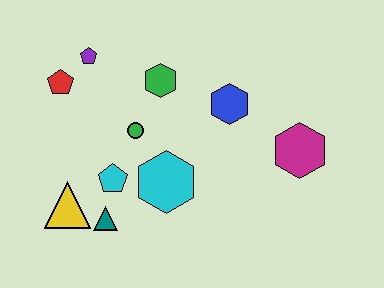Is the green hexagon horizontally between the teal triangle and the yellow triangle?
No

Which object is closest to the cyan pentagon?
The teal triangle is closest to the cyan pentagon.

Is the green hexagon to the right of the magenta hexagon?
No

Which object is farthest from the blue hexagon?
The yellow triangle is farthest from the blue hexagon.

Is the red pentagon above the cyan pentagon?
Yes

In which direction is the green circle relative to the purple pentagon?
The green circle is below the purple pentagon.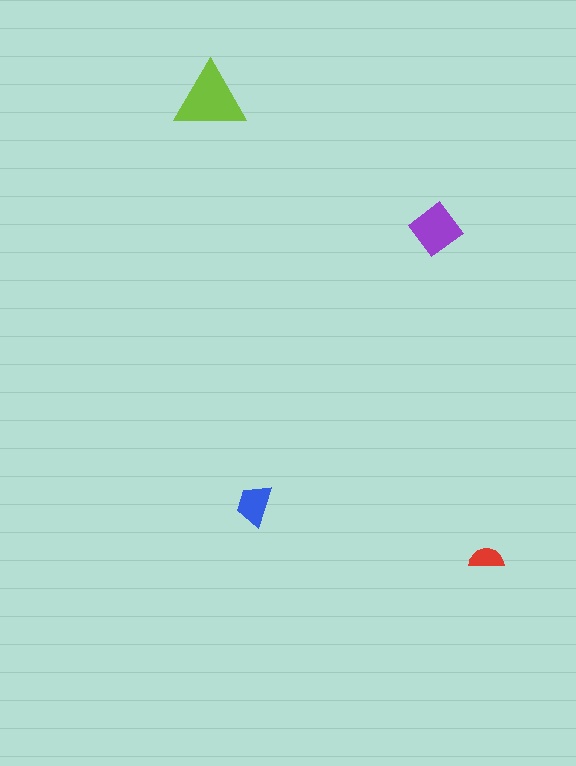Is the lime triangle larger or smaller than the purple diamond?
Larger.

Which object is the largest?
The lime triangle.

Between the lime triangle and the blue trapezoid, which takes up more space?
The lime triangle.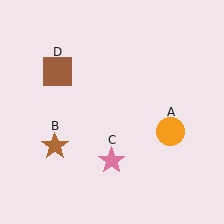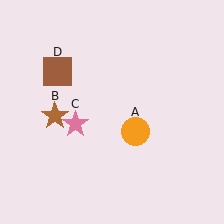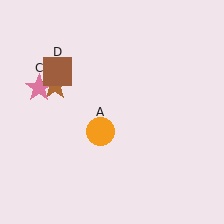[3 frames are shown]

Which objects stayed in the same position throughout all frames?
Brown square (object D) remained stationary.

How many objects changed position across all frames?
3 objects changed position: orange circle (object A), brown star (object B), pink star (object C).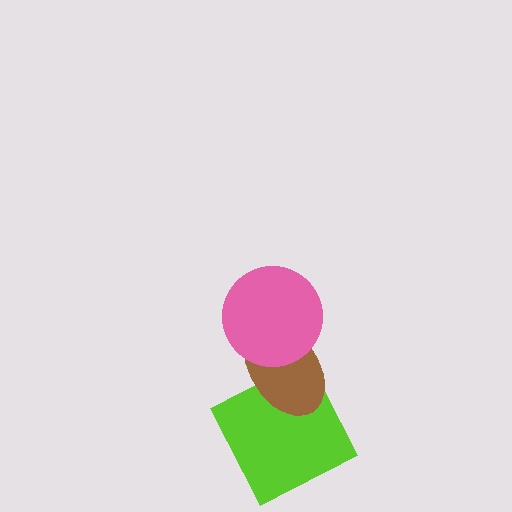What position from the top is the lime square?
The lime square is 3rd from the top.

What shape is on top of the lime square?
The brown ellipse is on top of the lime square.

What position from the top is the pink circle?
The pink circle is 1st from the top.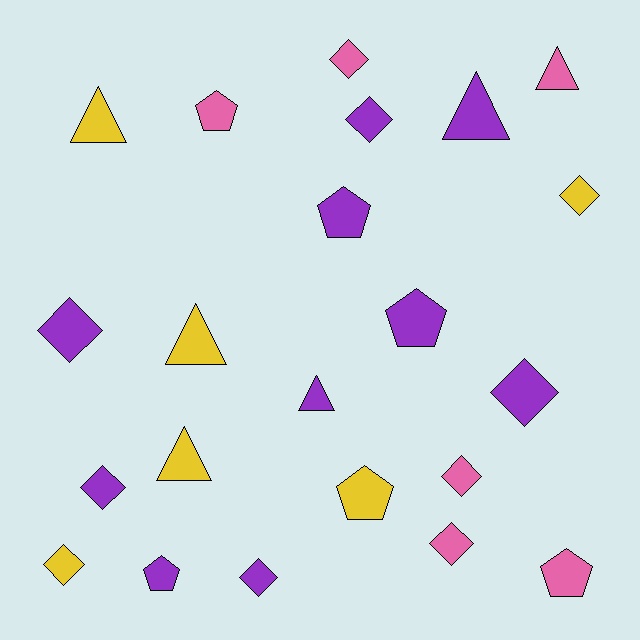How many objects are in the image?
There are 22 objects.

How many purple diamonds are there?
There are 5 purple diamonds.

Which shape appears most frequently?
Diamond, with 10 objects.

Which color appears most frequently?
Purple, with 10 objects.